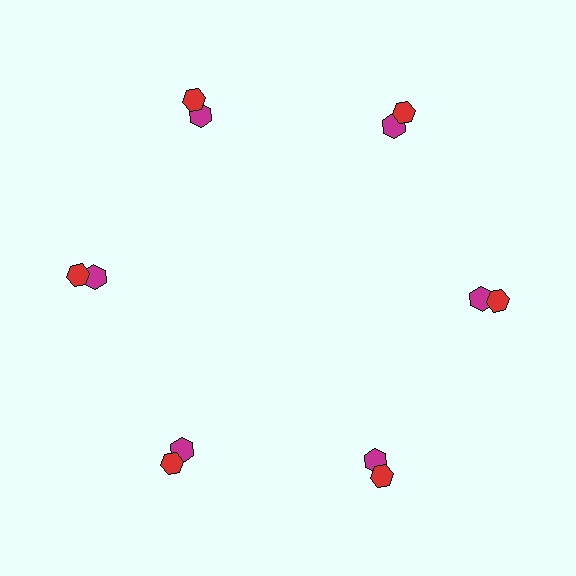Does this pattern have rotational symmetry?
Yes, this pattern has 6-fold rotational symmetry. It looks the same after rotating 60 degrees around the center.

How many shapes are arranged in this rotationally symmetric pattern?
There are 12 shapes, arranged in 6 groups of 2.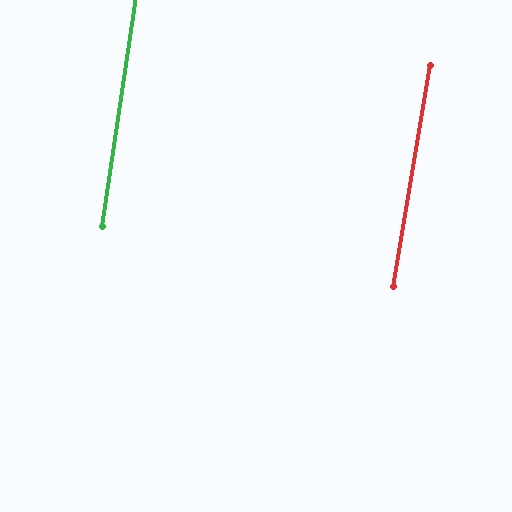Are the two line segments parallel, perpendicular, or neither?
Parallel — their directions differ by only 1.3°.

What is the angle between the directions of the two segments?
Approximately 1 degree.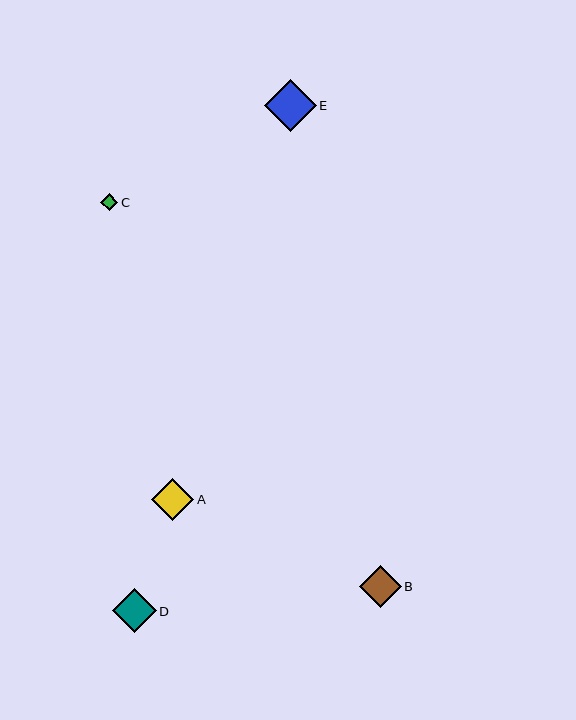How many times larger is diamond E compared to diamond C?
Diamond E is approximately 3.0 times the size of diamond C.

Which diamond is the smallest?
Diamond C is the smallest with a size of approximately 17 pixels.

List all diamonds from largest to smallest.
From largest to smallest: E, D, A, B, C.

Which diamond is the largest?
Diamond E is the largest with a size of approximately 51 pixels.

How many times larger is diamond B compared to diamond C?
Diamond B is approximately 2.5 times the size of diamond C.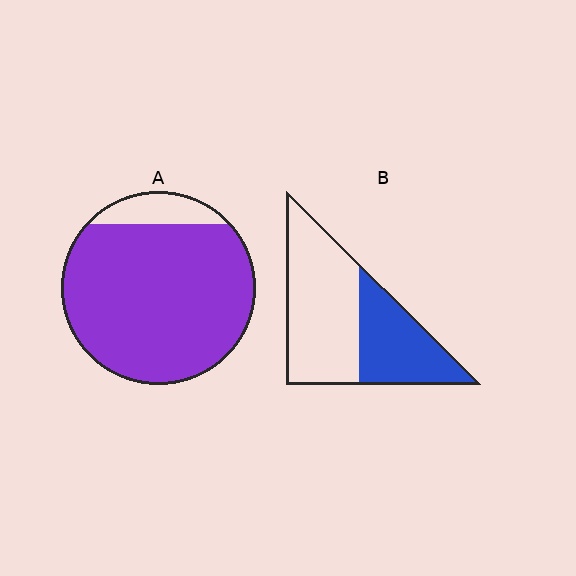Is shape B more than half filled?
No.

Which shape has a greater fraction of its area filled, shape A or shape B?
Shape A.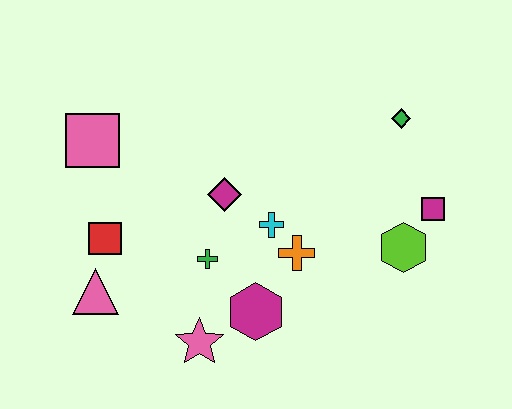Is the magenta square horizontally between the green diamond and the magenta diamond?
No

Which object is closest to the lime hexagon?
The magenta square is closest to the lime hexagon.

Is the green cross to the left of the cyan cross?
Yes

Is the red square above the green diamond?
No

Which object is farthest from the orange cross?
The pink square is farthest from the orange cross.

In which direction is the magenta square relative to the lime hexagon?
The magenta square is above the lime hexagon.